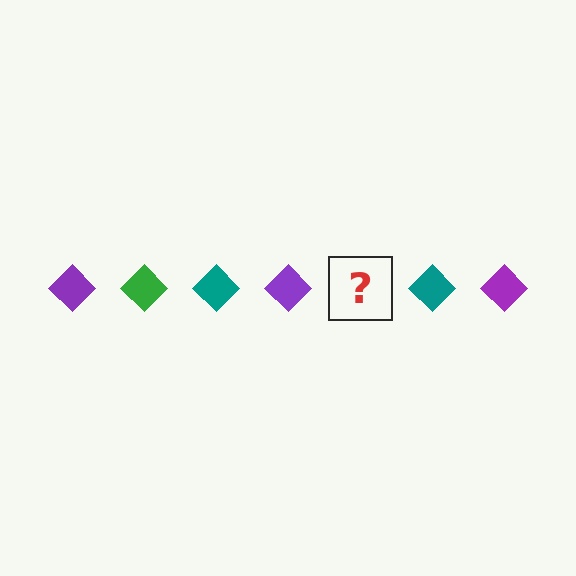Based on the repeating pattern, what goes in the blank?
The blank should be a green diamond.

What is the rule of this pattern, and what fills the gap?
The rule is that the pattern cycles through purple, green, teal diamonds. The gap should be filled with a green diamond.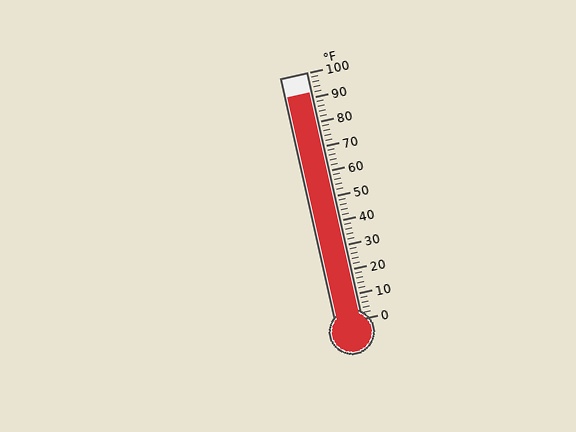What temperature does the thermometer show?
The thermometer shows approximately 92°F.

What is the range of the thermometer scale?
The thermometer scale ranges from 0°F to 100°F.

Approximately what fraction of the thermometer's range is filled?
The thermometer is filled to approximately 90% of its range.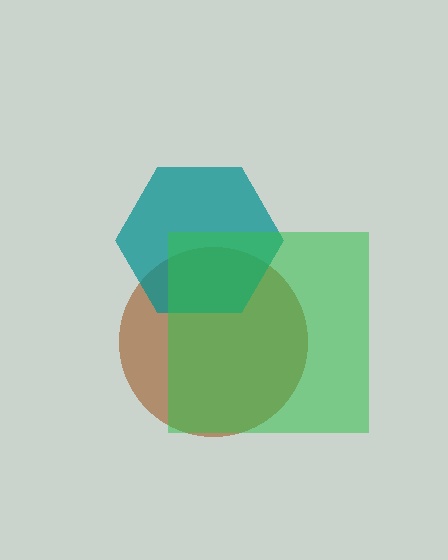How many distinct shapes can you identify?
There are 3 distinct shapes: a brown circle, a teal hexagon, a green square.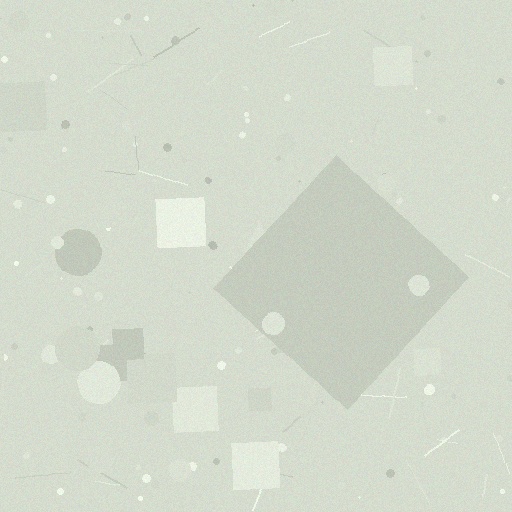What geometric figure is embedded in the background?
A diamond is embedded in the background.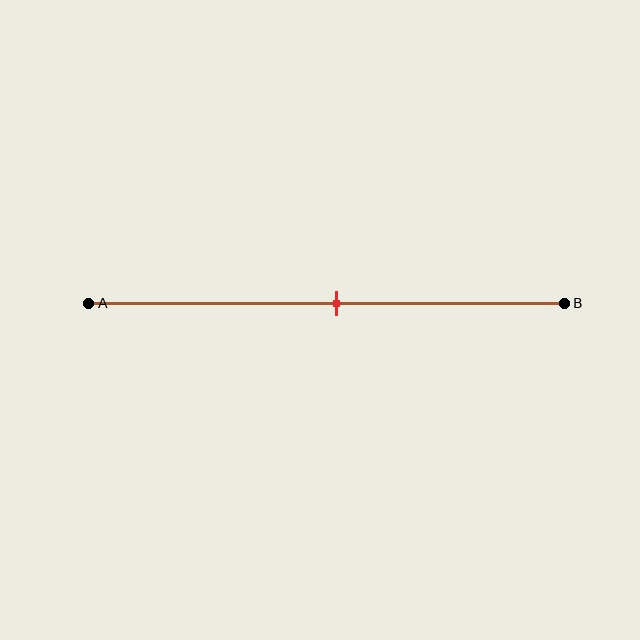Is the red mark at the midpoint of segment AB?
Yes, the mark is approximately at the midpoint.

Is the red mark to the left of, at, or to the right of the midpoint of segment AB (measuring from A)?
The red mark is approximately at the midpoint of segment AB.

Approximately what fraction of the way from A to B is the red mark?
The red mark is approximately 50% of the way from A to B.